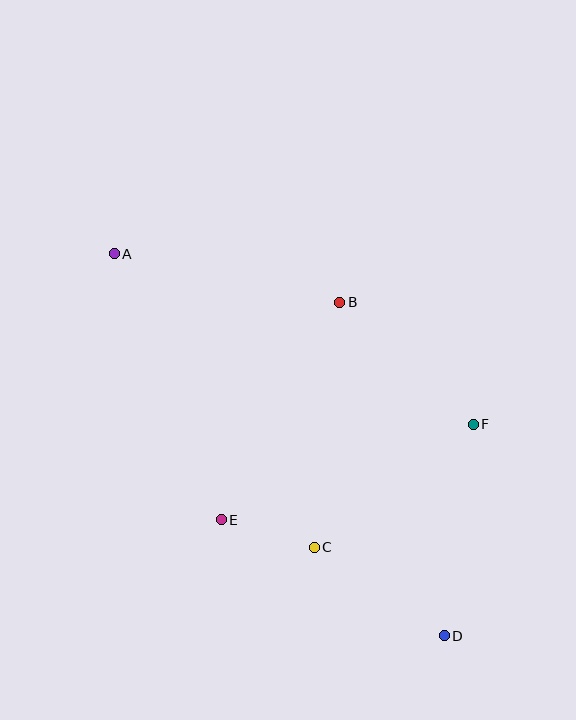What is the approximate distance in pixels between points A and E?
The distance between A and E is approximately 287 pixels.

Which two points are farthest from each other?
Points A and D are farthest from each other.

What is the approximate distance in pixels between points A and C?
The distance between A and C is approximately 355 pixels.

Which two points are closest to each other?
Points C and E are closest to each other.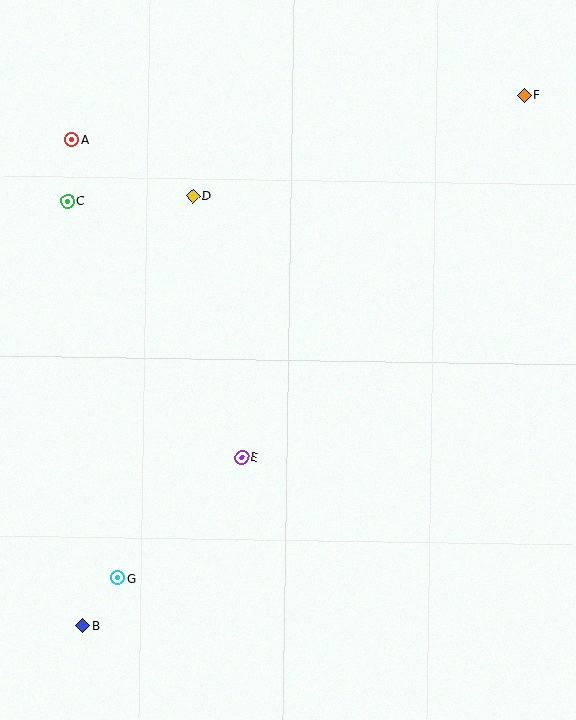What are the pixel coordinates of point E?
Point E is at (242, 458).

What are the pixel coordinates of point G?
Point G is at (117, 578).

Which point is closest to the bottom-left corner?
Point B is closest to the bottom-left corner.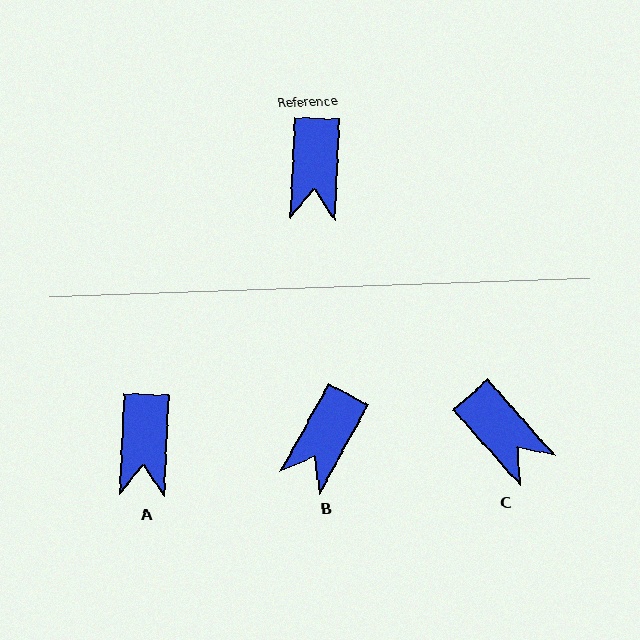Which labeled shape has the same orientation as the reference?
A.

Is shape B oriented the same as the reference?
No, it is off by about 26 degrees.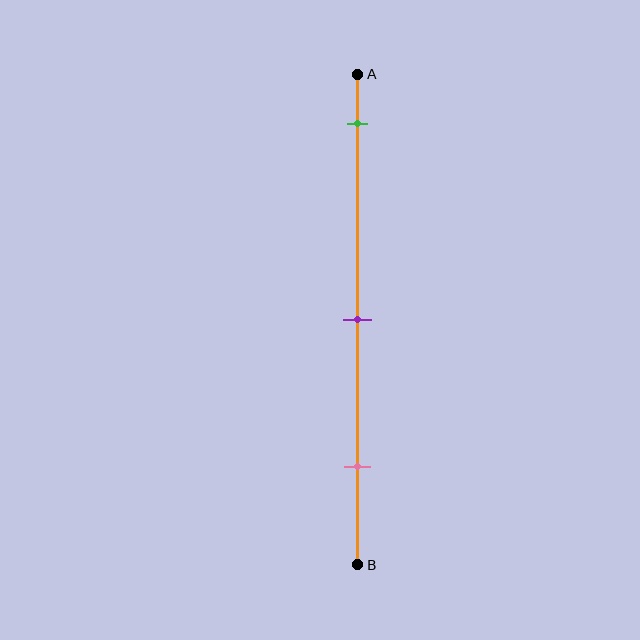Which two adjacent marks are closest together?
The purple and pink marks are the closest adjacent pair.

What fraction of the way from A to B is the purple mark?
The purple mark is approximately 50% (0.5) of the way from A to B.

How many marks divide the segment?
There are 3 marks dividing the segment.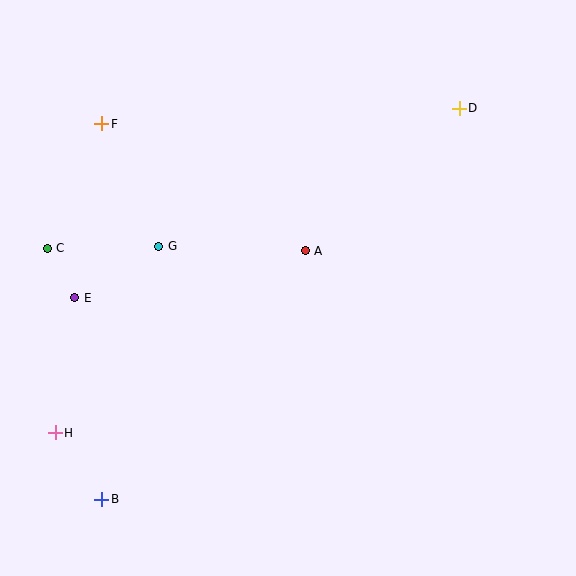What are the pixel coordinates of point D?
Point D is at (459, 108).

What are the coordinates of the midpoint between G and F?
The midpoint between G and F is at (130, 185).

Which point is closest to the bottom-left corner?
Point B is closest to the bottom-left corner.